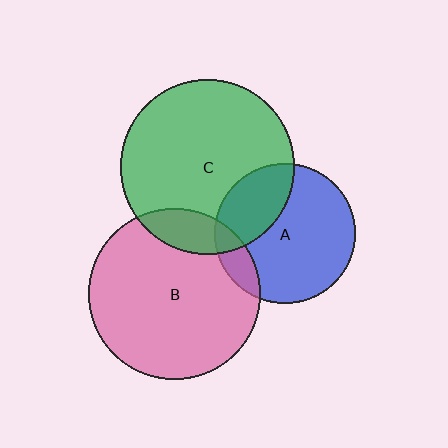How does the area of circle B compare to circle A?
Approximately 1.5 times.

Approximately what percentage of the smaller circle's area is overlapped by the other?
Approximately 30%.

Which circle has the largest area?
Circle C (green).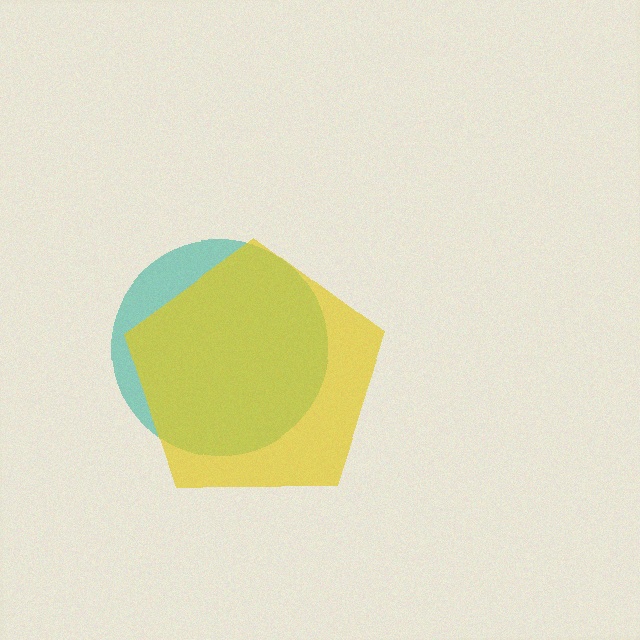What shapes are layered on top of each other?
The layered shapes are: a teal circle, a yellow pentagon.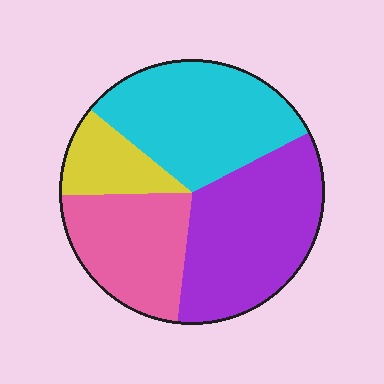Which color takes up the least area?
Yellow, at roughly 10%.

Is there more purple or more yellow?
Purple.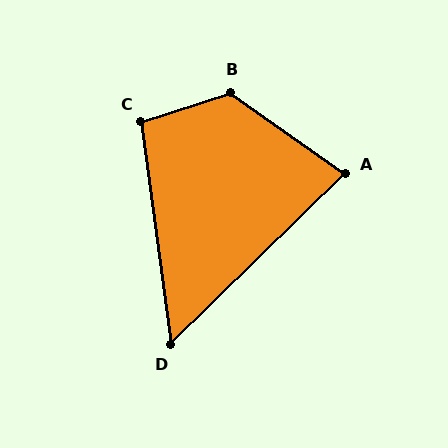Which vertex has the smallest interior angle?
D, at approximately 53 degrees.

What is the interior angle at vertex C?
Approximately 101 degrees (obtuse).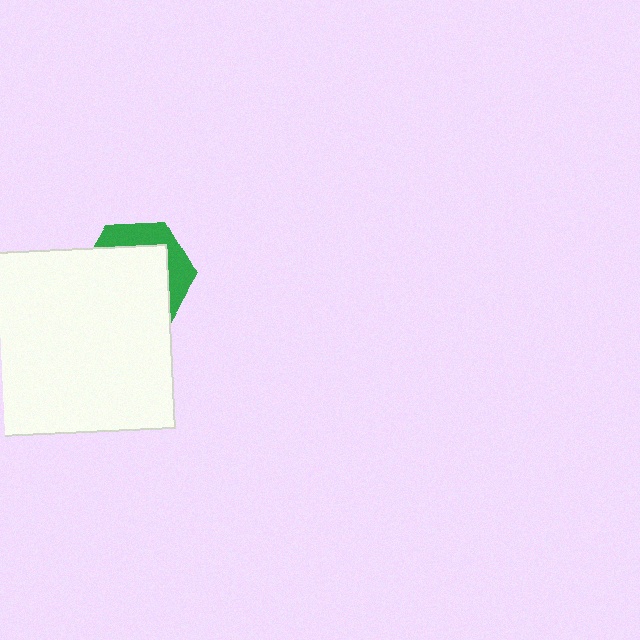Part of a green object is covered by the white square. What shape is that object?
It is a hexagon.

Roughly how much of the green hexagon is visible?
A small part of it is visible (roughly 31%).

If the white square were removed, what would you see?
You would see the complete green hexagon.